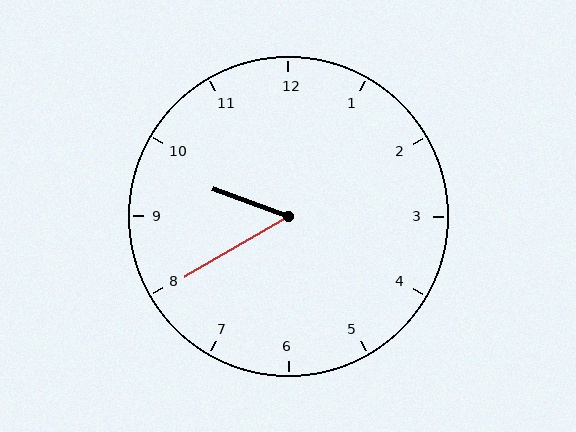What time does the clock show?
9:40.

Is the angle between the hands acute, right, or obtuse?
It is acute.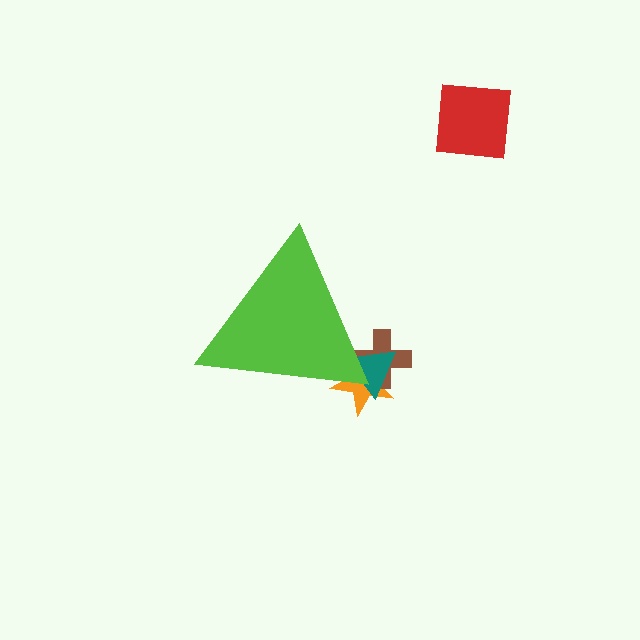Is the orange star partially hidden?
Yes, the orange star is partially hidden behind the lime triangle.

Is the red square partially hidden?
No, the red square is fully visible.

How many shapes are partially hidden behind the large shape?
3 shapes are partially hidden.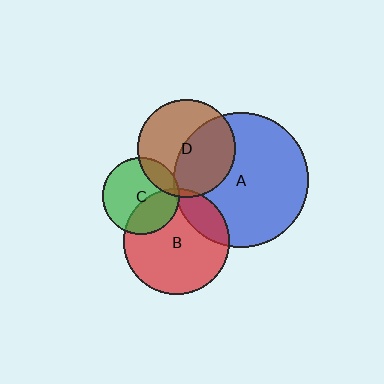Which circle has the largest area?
Circle A (blue).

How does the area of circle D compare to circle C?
Approximately 1.6 times.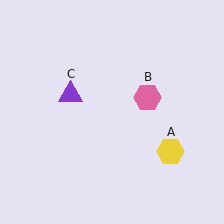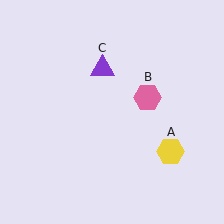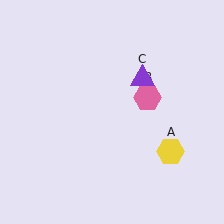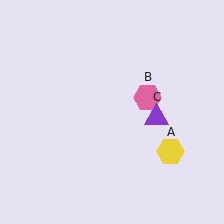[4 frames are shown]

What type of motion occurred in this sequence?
The purple triangle (object C) rotated clockwise around the center of the scene.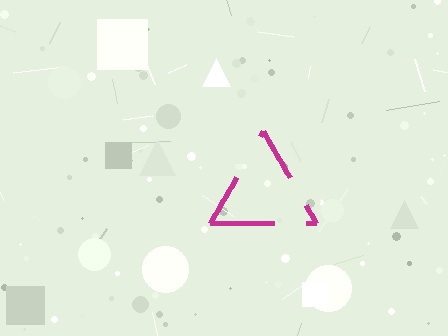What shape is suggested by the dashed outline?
The dashed outline suggests a triangle.